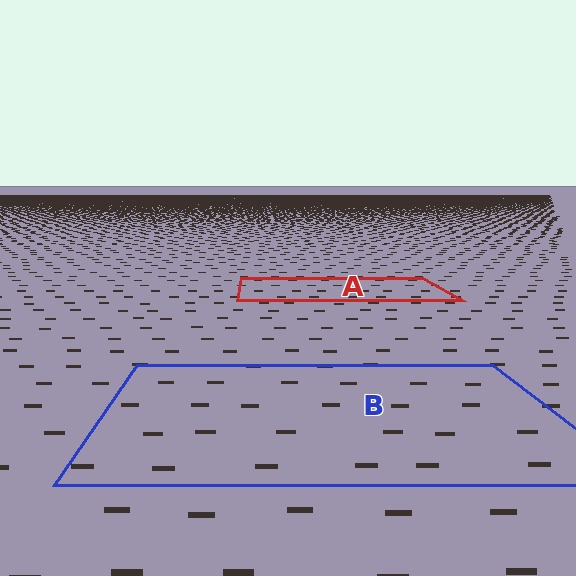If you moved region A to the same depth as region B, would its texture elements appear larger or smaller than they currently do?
They would appear larger. At a closer depth, the same texture elements are projected at a bigger on-screen size.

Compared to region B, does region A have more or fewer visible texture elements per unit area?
Region A has more texture elements per unit area — they are packed more densely because it is farther away.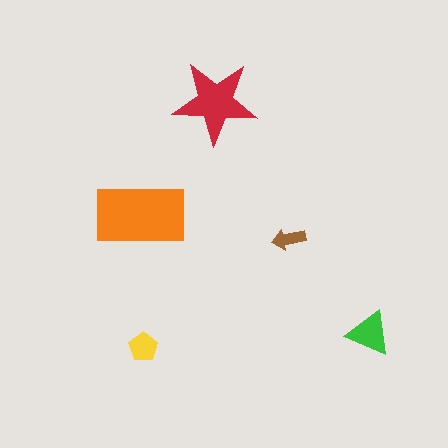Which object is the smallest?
The brown arrow.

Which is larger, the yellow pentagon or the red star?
The red star.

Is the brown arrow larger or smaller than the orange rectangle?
Smaller.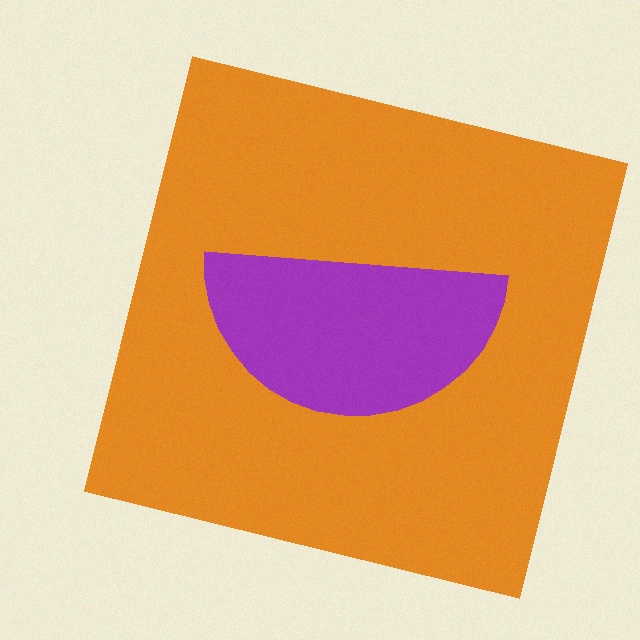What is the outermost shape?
The orange square.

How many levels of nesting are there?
2.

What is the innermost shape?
The purple semicircle.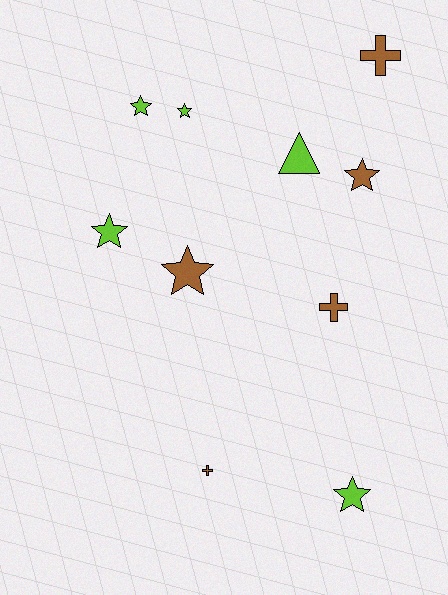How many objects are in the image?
There are 10 objects.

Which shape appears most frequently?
Star, with 6 objects.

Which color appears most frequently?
Lime, with 5 objects.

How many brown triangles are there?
There are no brown triangles.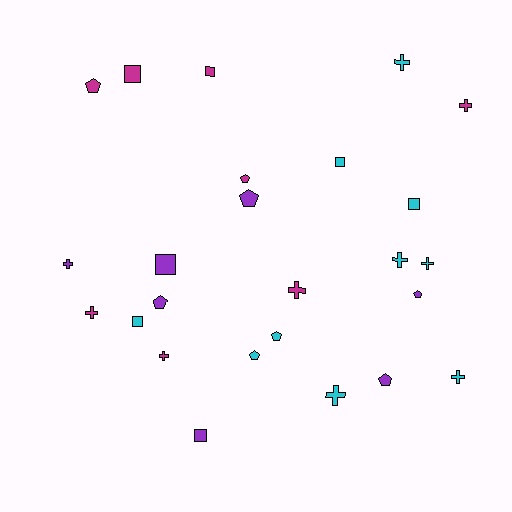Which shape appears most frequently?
Cross, with 10 objects.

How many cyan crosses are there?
There are 5 cyan crosses.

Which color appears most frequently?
Cyan, with 10 objects.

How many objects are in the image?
There are 25 objects.